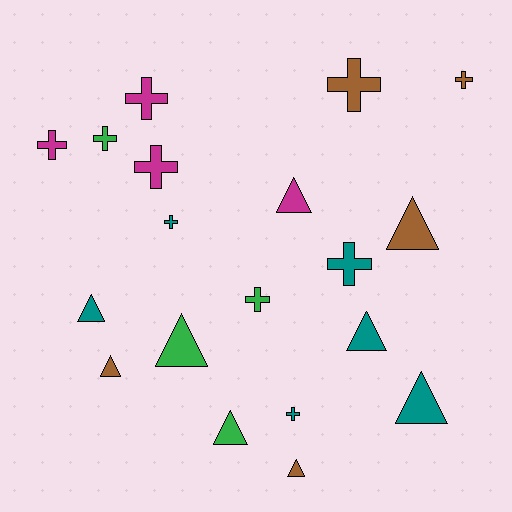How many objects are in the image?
There are 19 objects.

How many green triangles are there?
There are 2 green triangles.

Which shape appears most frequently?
Cross, with 10 objects.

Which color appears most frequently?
Teal, with 6 objects.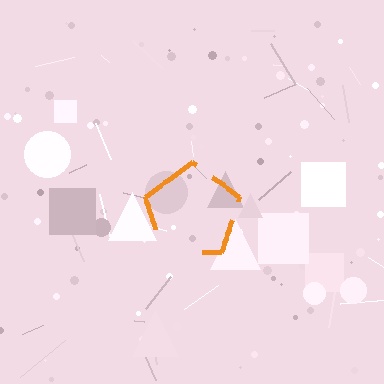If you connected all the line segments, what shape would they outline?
They would outline a pentagon.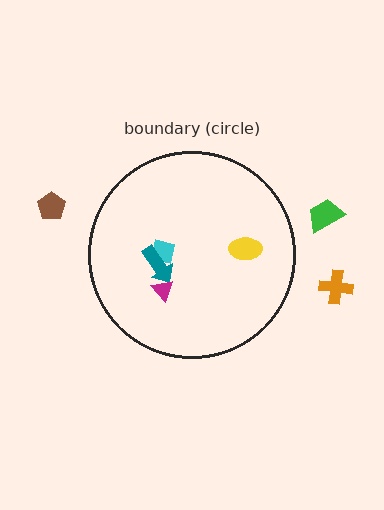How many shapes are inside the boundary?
4 inside, 3 outside.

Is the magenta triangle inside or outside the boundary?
Inside.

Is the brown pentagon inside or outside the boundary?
Outside.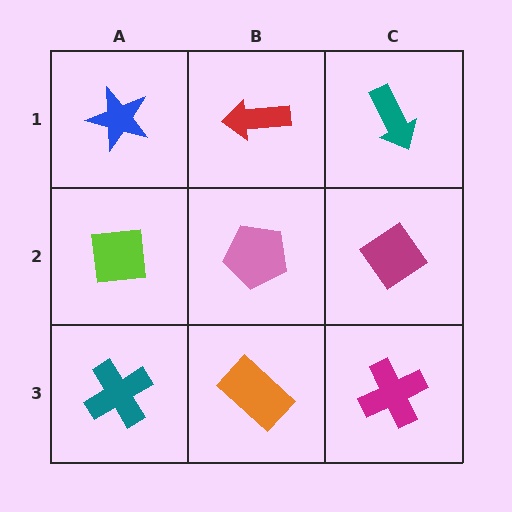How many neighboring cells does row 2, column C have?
3.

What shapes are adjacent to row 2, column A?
A blue star (row 1, column A), a teal cross (row 3, column A), a pink pentagon (row 2, column B).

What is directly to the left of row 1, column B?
A blue star.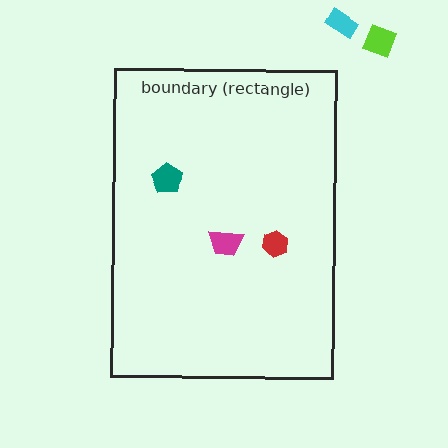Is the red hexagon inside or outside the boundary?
Inside.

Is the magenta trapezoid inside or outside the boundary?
Inside.